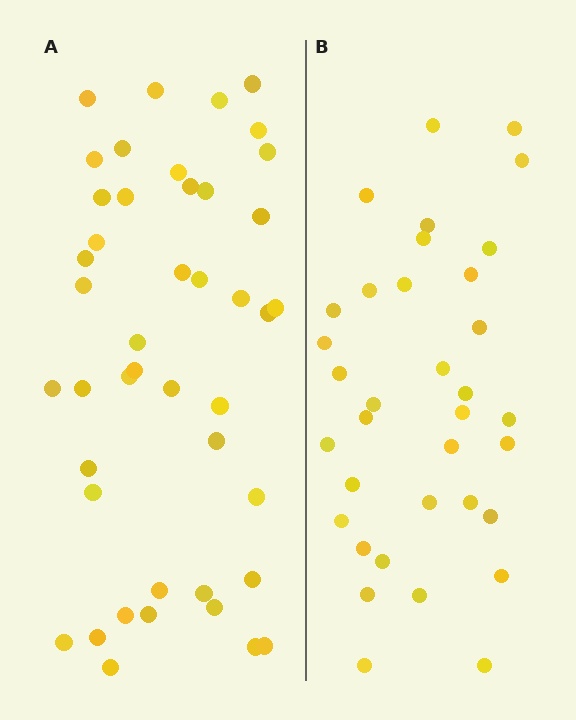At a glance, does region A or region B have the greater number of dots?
Region A (the left region) has more dots.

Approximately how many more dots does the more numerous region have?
Region A has roughly 8 or so more dots than region B.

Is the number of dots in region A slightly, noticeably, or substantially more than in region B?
Region A has noticeably more, but not dramatically so. The ratio is roughly 1.3 to 1.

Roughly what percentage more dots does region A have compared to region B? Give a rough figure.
About 25% more.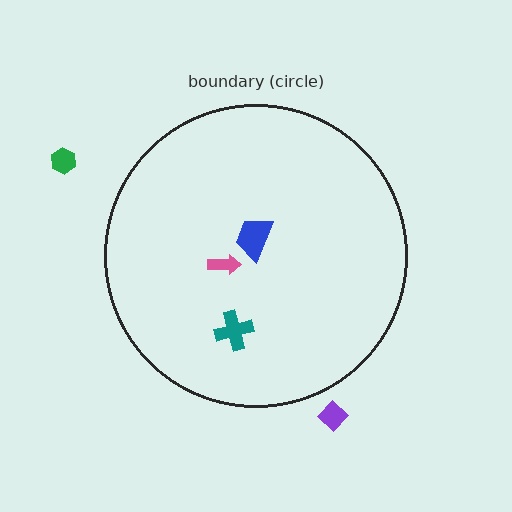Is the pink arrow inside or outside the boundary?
Inside.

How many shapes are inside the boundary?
3 inside, 2 outside.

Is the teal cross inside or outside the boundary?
Inside.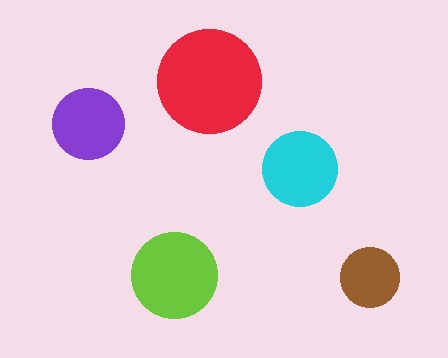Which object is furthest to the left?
The purple circle is leftmost.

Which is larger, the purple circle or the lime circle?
The lime one.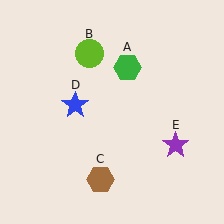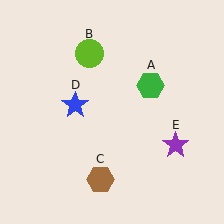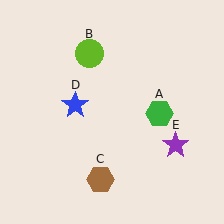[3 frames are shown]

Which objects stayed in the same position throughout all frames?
Lime circle (object B) and brown hexagon (object C) and blue star (object D) and purple star (object E) remained stationary.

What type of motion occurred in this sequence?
The green hexagon (object A) rotated clockwise around the center of the scene.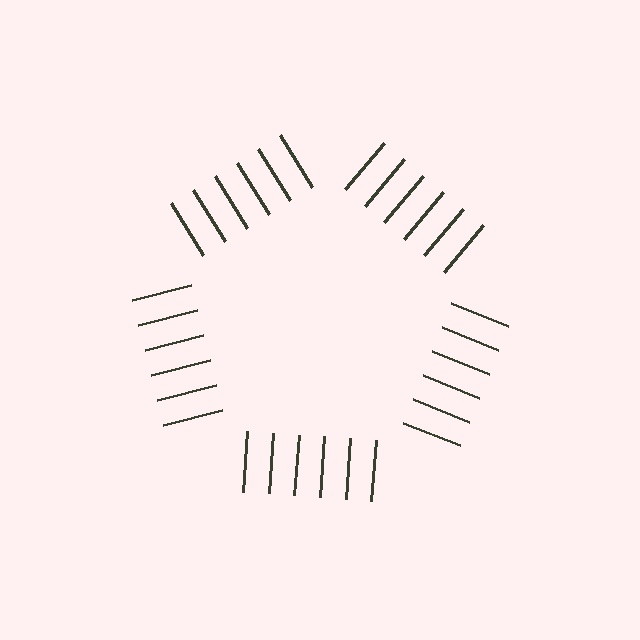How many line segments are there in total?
30 — 6 along each of the 5 edges.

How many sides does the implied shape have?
5 sides — the line-ends trace a pentagon.